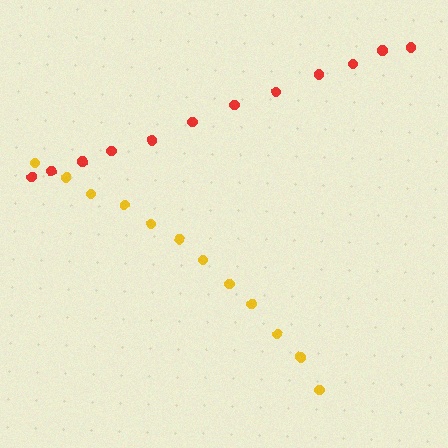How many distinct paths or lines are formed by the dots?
There are 2 distinct paths.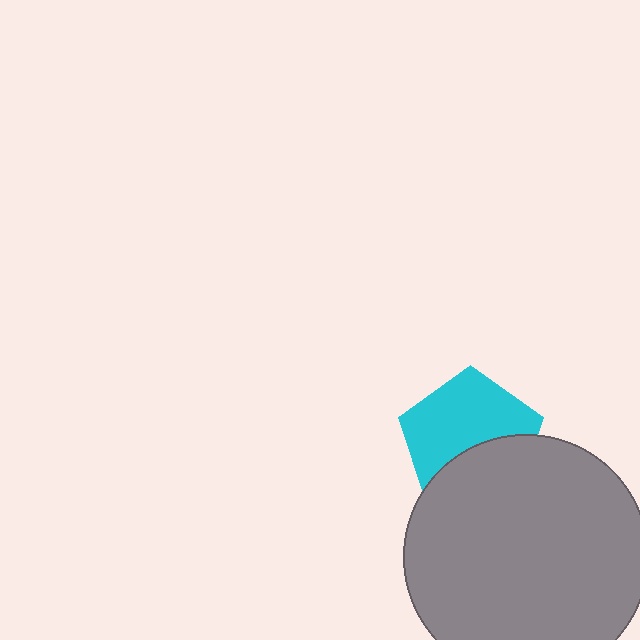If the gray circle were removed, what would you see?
You would see the complete cyan pentagon.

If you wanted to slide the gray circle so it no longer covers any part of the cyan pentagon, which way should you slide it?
Slide it down — that is the most direct way to separate the two shapes.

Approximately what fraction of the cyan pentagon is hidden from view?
Roughly 40% of the cyan pentagon is hidden behind the gray circle.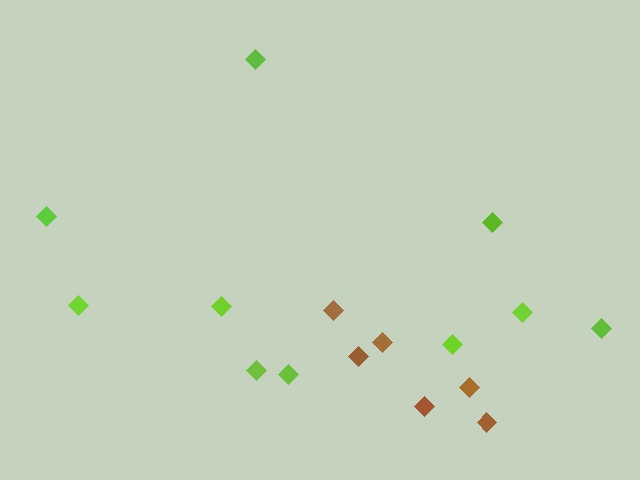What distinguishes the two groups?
There are 2 groups: one group of brown diamonds (6) and one group of lime diamonds (10).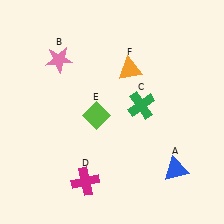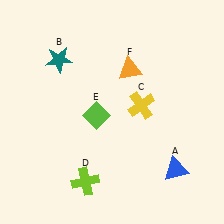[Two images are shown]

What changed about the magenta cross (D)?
In Image 1, D is magenta. In Image 2, it changed to lime.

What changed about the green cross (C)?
In Image 1, C is green. In Image 2, it changed to yellow.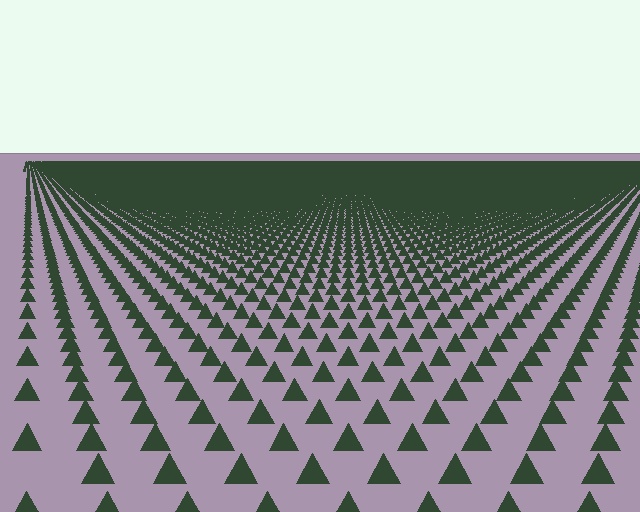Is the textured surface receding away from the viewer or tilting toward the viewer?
The surface is receding away from the viewer. Texture elements get smaller and denser toward the top.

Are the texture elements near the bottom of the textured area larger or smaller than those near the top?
Larger. Near the bottom, elements are closer to the viewer and appear at a bigger on-screen size.